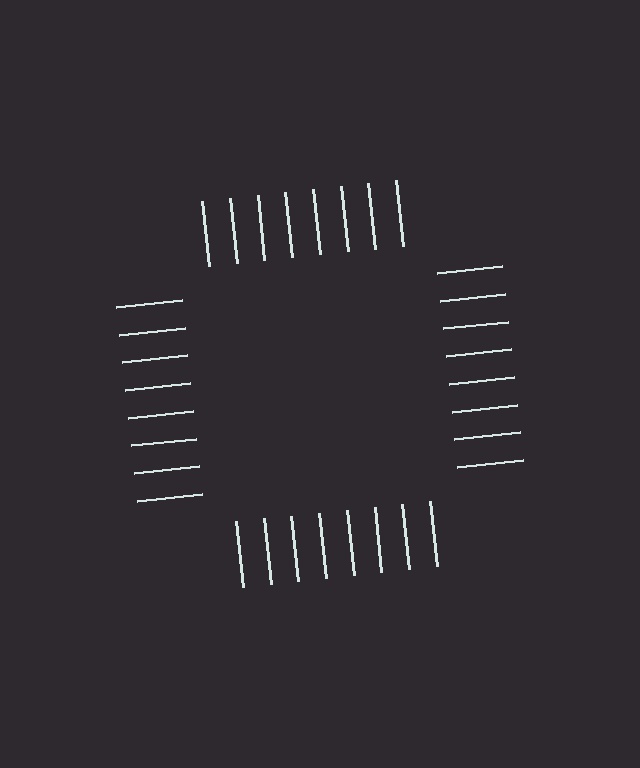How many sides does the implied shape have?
4 sides — the line-ends trace a square.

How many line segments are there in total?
32 — 8 along each of the 4 edges.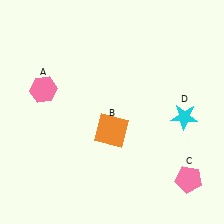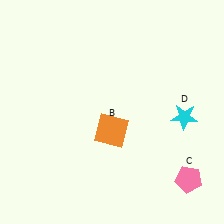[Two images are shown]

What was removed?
The pink hexagon (A) was removed in Image 2.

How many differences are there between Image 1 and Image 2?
There is 1 difference between the two images.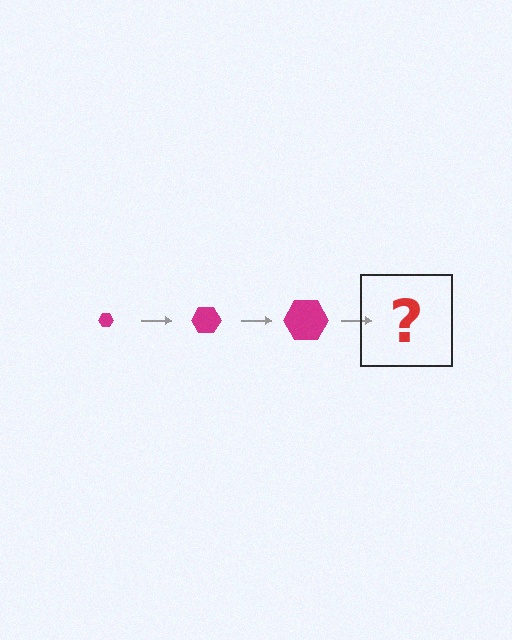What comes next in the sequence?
The next element should be a magenta hexagon, larger than the previous one.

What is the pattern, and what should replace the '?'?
The pattern is that the hexagon gets progressively larger each step. The '?' should be a magenta hexagon, larger than the previous one.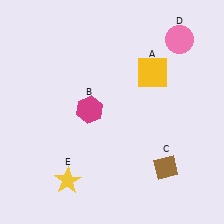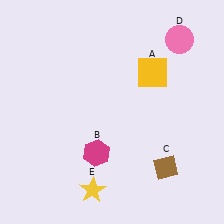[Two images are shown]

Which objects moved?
The objects that moved are: the magenta hexagon (B), the yellow star (E).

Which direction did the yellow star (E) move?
The yellow star (E) moved right.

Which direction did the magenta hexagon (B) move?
The magenta hexagon (B) moved down.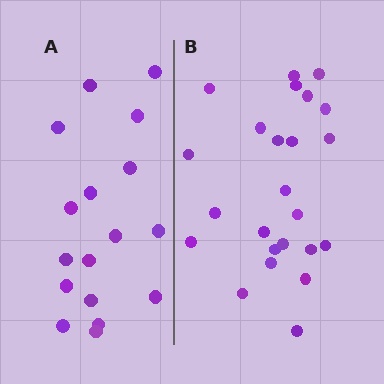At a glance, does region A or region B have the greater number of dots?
Region B (the right region) has more dots.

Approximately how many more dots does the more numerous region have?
Region B has roughly 8 or so more dots than region A.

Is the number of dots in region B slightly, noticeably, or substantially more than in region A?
Region B has noticeably more, but not dramatically so. The ratio is roughly 1.4 to 1.